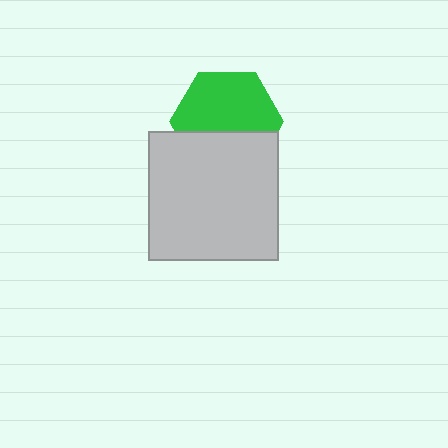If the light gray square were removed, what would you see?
You would see the complete green hexagon.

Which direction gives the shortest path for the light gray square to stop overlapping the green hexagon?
Moving down gives the shortest separation.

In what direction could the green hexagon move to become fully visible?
The green hexagon could move up. That would shift it out from behind the light gray square entirely.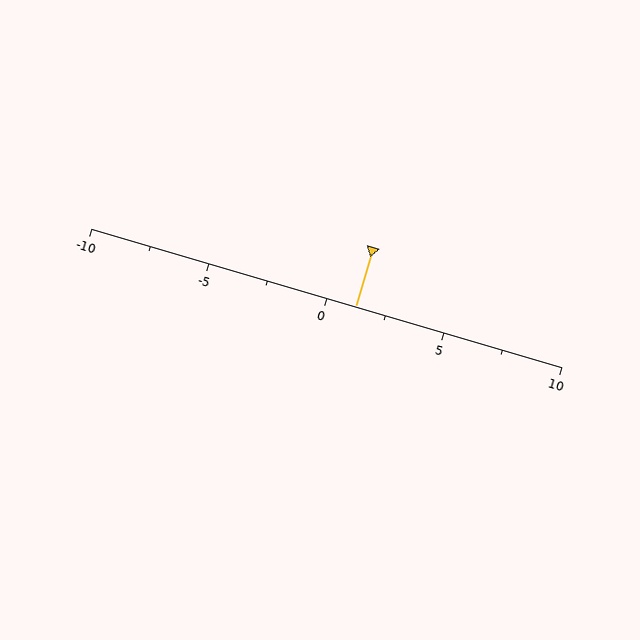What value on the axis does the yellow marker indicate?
The marker indicates approximately 1.2.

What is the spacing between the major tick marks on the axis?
The major ticks are spaced 5 apart.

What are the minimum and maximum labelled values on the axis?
The axis runs from -10 to 10.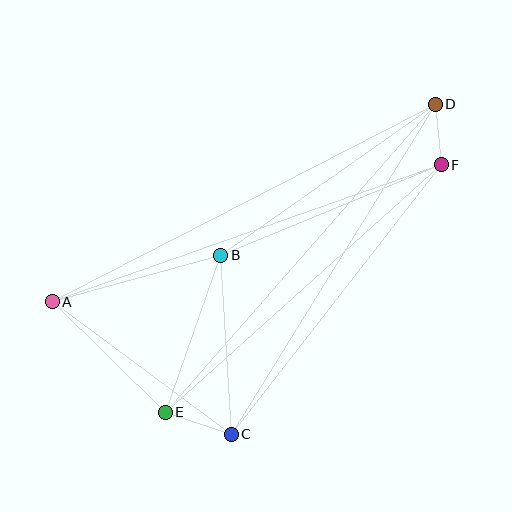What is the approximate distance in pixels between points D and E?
The distance between D and E is approximately 410 pixels.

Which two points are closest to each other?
Points D and F are closest to each other.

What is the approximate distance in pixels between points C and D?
The distance between C and D is approximately 388 pixels.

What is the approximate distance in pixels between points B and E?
The distance between B and E is approximately 167 pixels.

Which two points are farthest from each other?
Points A and D are farthest from each other.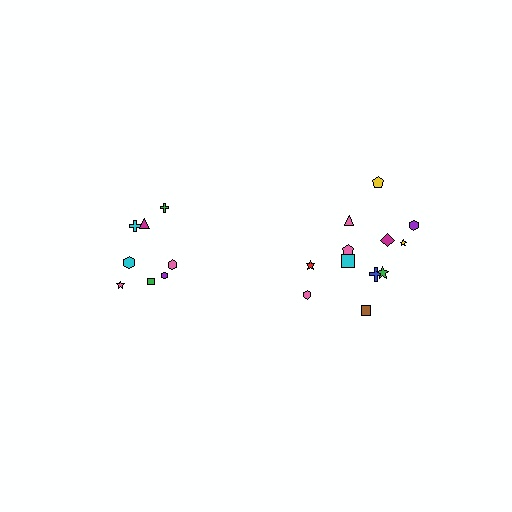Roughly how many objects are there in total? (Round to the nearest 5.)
Roughly 20 objects in total.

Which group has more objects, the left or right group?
The right group.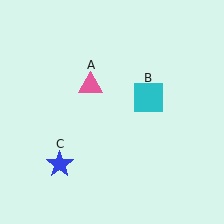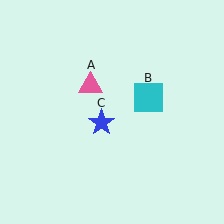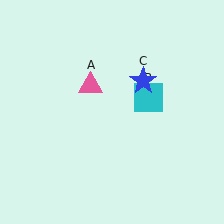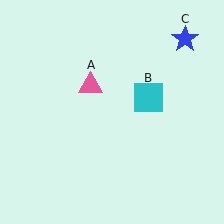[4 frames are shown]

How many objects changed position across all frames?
1 object changed position: blue star (object C).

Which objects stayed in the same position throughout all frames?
Pink triangle (object A) and cyan square (object B) remained stationary.